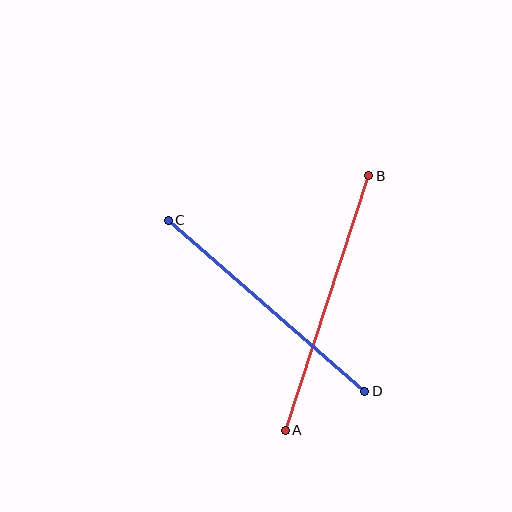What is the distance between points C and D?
The distance is approximately 260 pixels.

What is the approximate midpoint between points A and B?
The midpoint is at approximately (327, 303) pixels.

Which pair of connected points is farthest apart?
Points A and B are farthest apart.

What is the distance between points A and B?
The distance is approximately 268 pixels.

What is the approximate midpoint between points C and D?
The midpoint is at approximately (267, 306) pixels.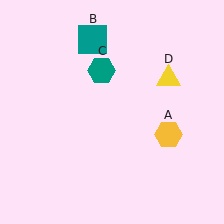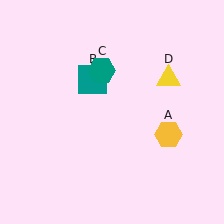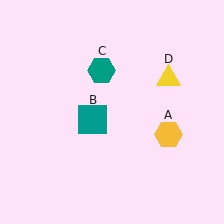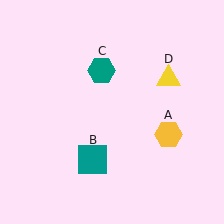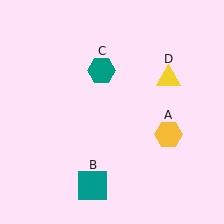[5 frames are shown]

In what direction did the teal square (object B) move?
The teal square (object B) moved down.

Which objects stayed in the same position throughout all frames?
Yellow hexagon (object A) and teal hexagon (object C) and yellow triangle (object D) remained stationary.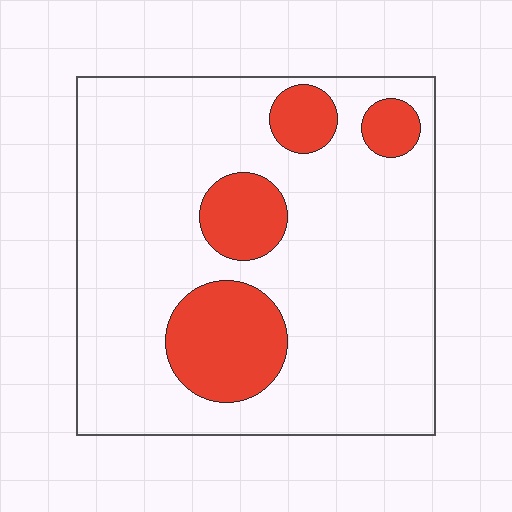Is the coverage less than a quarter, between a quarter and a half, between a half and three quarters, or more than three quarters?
Less than a quarter.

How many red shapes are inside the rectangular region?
4.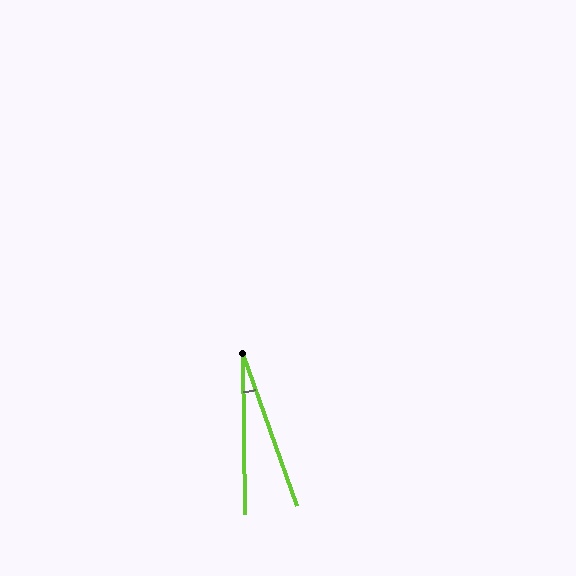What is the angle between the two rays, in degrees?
Approximately 19 degrees.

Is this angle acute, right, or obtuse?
It is acute.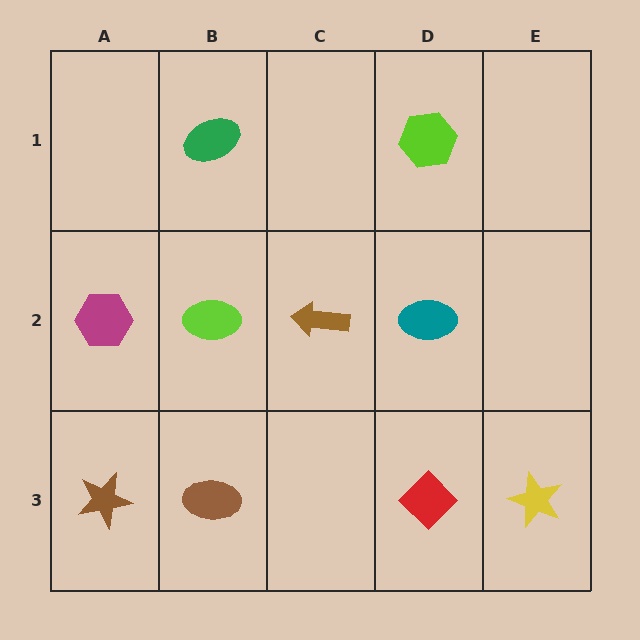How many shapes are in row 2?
4 shapes.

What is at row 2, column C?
A brown arrow.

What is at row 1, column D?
A lime hexagon.